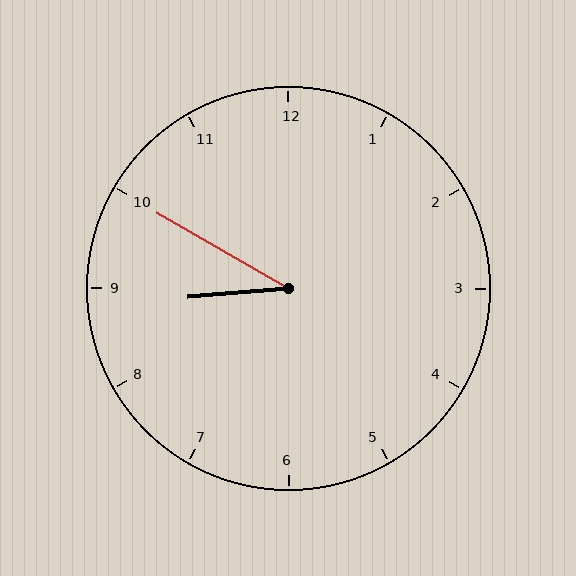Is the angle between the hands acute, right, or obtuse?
It is acute.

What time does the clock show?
8:50.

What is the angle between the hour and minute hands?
Approximately 35 degrees.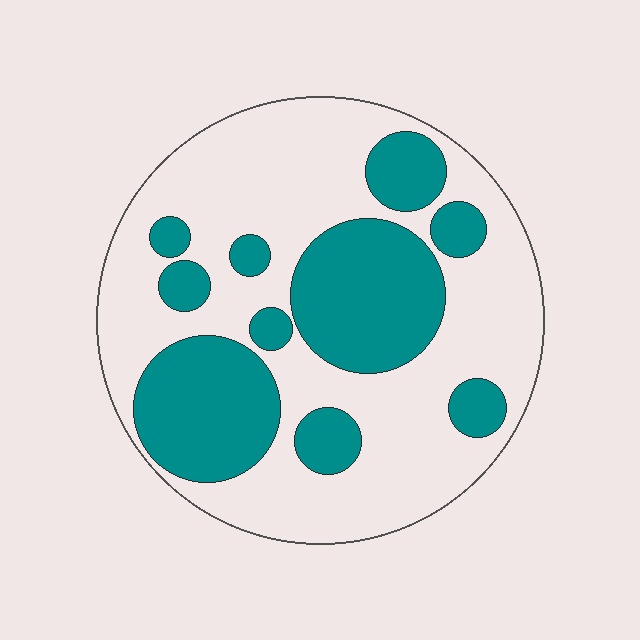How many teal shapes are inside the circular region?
10.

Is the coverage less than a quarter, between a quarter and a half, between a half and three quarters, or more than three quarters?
Between a quarter and a half.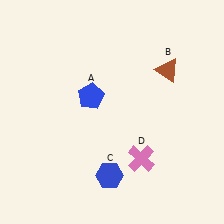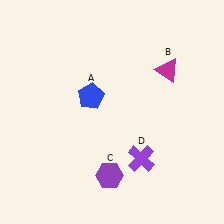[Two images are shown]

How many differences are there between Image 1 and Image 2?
There are 3 differences between the two images.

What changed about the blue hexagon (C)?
In Image 1, C is blue. In Image 2, it changed to purple.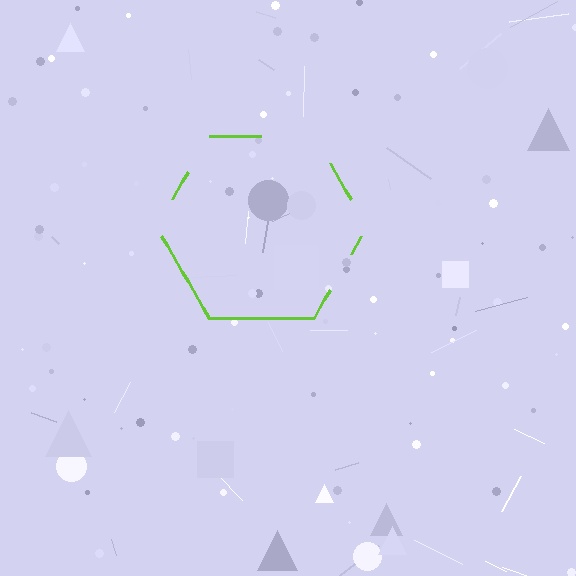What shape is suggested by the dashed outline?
The dashed outline suggests a hexagon.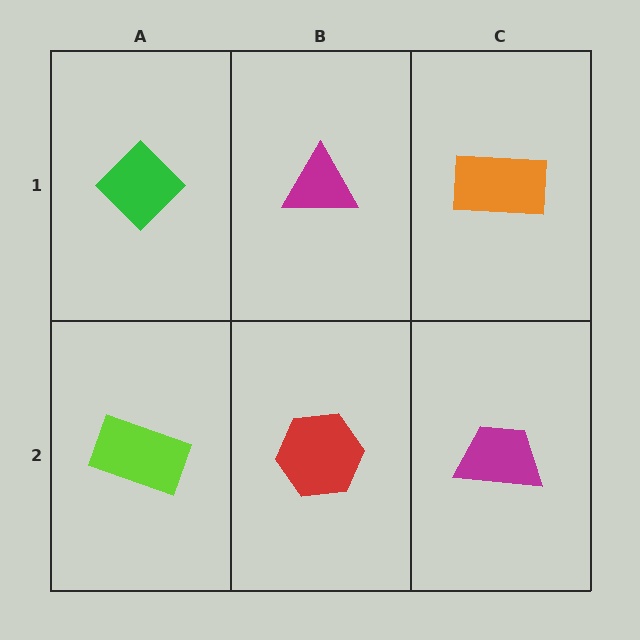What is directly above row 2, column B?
A magenta triangle.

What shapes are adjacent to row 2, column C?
An orange rectangle (row 1, column C), a red hexagon (row 2, column B).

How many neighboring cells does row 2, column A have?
2.